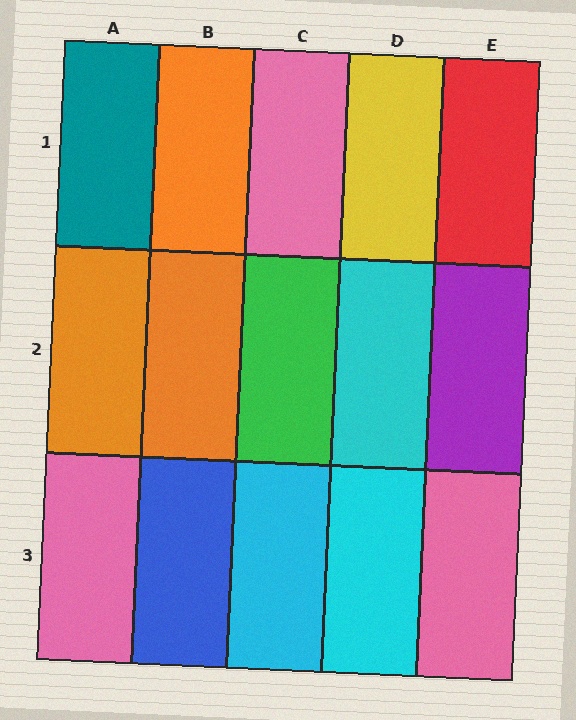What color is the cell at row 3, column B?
Blue.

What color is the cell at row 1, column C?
Pink.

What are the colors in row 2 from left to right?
Orange, orange, green, cyan, purple.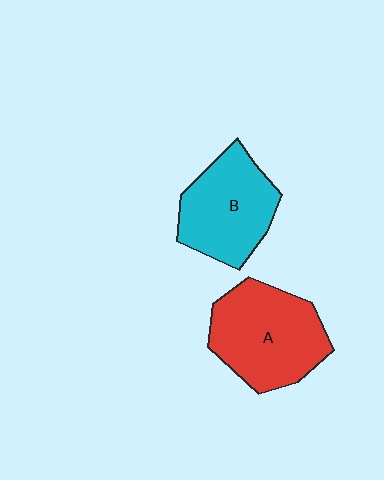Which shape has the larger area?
Shape A (red).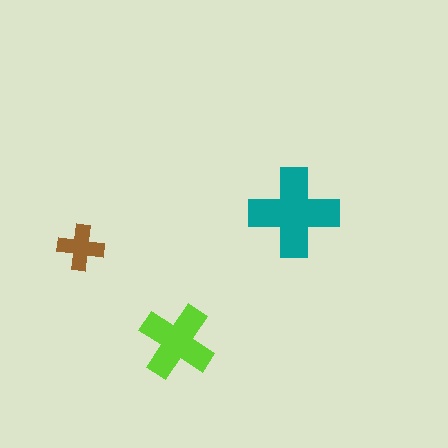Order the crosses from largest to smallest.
the teal one, the lime one, the brown one.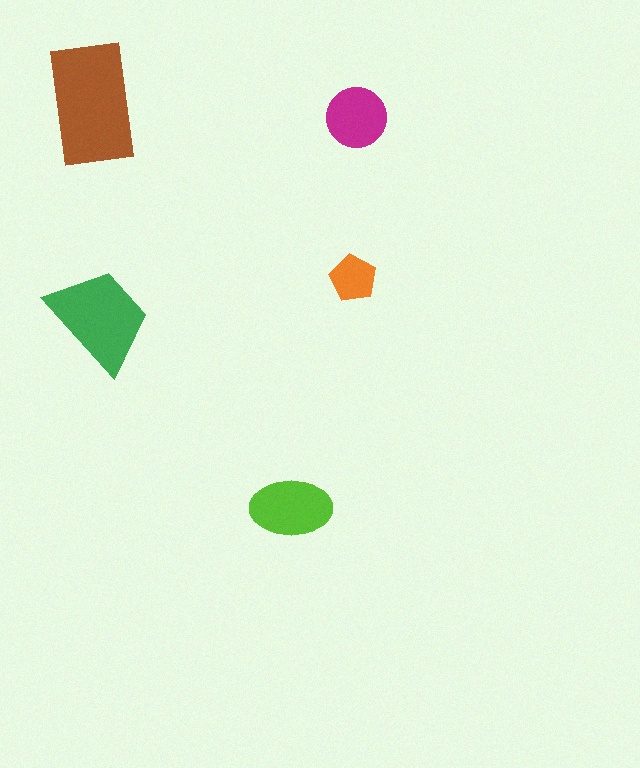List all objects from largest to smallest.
The brown rectangle, the green trapezoid, the lime ellipse, the magenta circle, the orange pentagon.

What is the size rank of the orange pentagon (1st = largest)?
5th.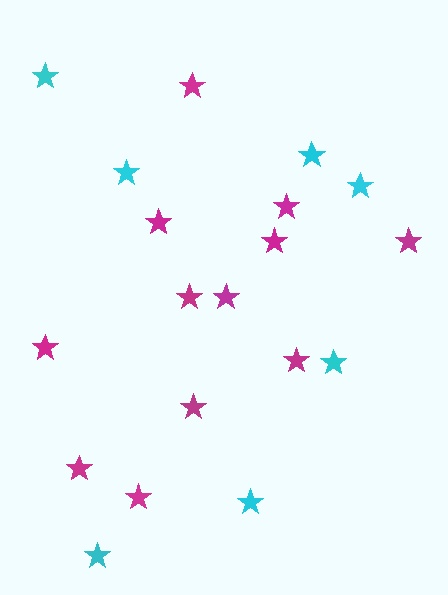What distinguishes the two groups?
There are 2 groups: one group of cyan stars (7) and one group of magenta stars (12).